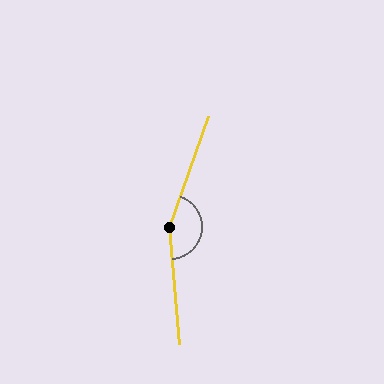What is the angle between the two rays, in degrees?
Approximately 156 degrees.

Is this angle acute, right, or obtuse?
It is obtuse.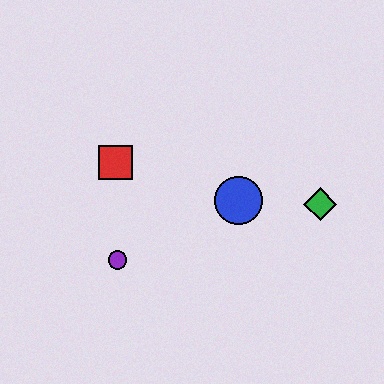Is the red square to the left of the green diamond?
Yes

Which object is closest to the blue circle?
The green diamond is closest to the blue circle.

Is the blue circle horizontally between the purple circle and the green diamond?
Yes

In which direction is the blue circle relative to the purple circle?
The blue circle is to the right of the purple circle.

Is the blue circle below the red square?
Yes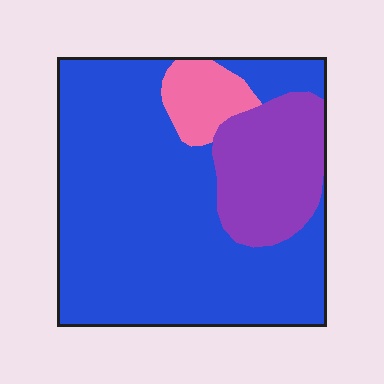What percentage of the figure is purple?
Purple covers around 20% of the figure.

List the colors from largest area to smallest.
From largest to smallest: blue, purple, pink.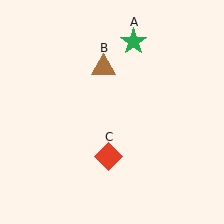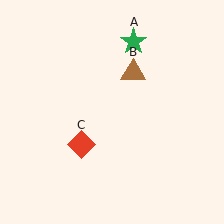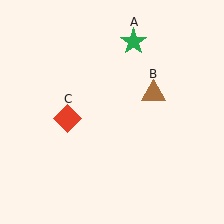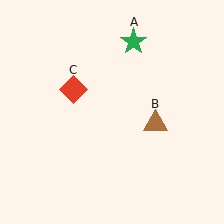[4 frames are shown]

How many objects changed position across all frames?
2 objects changed position: brown triangle (object B), red diamond (object C).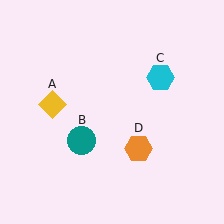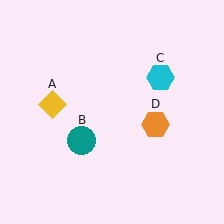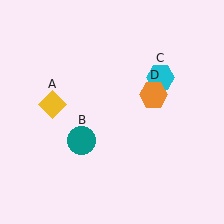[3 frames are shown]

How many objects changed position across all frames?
1 object changed position: orange hexagon (object D).